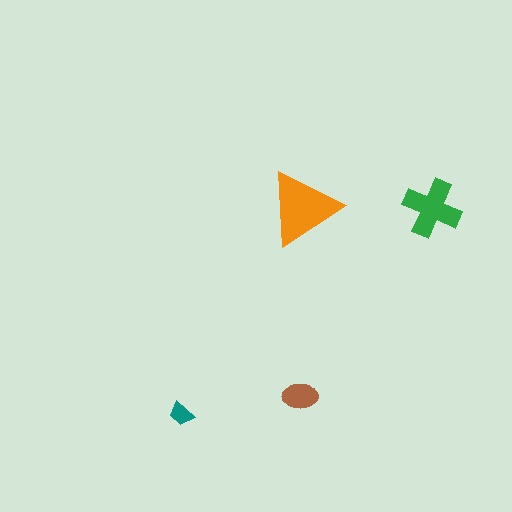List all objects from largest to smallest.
The orange triangle, the green cross, the brown ellipse, the teal trapezoid.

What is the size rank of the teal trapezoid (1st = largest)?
4th.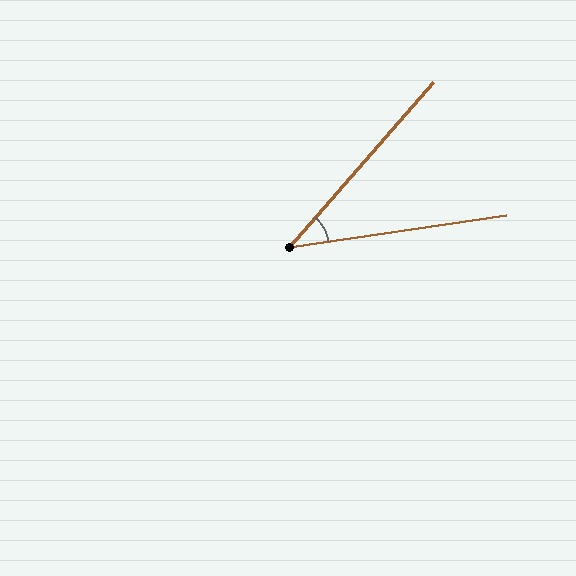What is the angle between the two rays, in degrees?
Approximately 41 degrees.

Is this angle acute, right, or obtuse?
It is acute.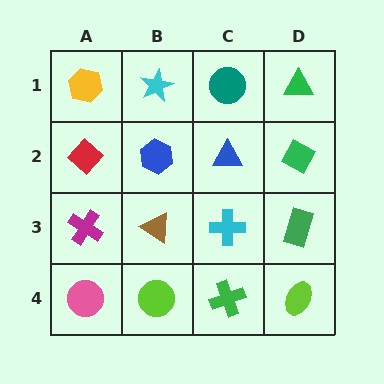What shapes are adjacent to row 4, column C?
A cyan cross (row 3, column C), a lime circle (row 4, column B), a lime ellipse (row 4, column D).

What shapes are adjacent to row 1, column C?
A blue triangle (row 2, column C), a cyan star (row 1, column B), a green triangle (row 1, column D).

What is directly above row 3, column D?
A green diamond.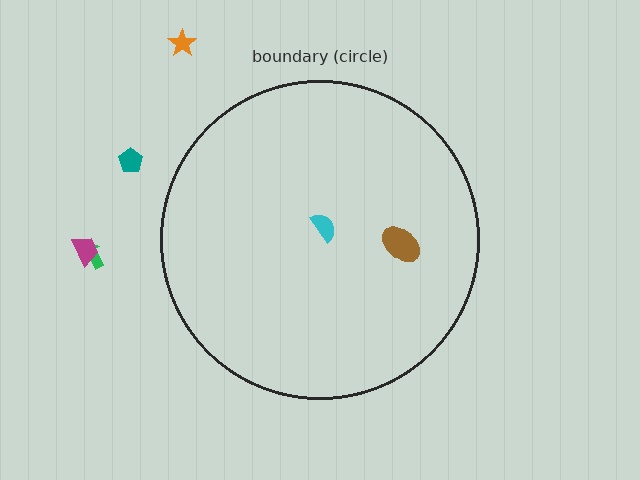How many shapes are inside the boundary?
2 inside, 4 outside.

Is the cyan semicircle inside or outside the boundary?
Inside.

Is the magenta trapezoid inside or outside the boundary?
Outside.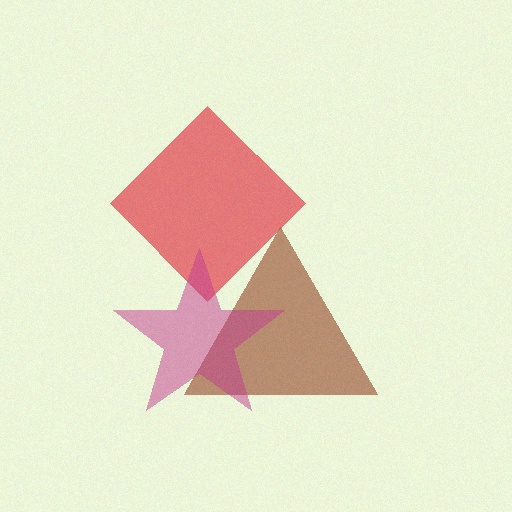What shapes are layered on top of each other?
The layered shapes are: a red diamond, a brown triangle, a magenta star.